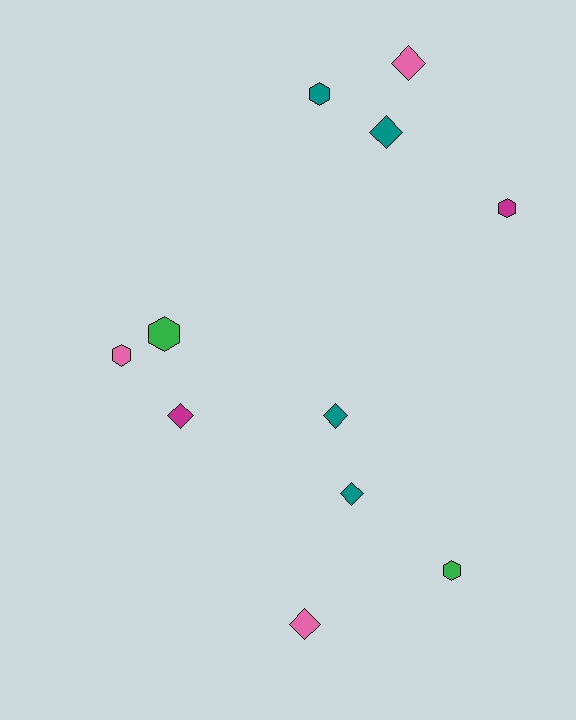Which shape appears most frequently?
Diamond, with 6 objects.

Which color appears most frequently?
Teal, with 4 objects.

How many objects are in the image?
There are 11 objects.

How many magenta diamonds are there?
There is 1 magenta diamond.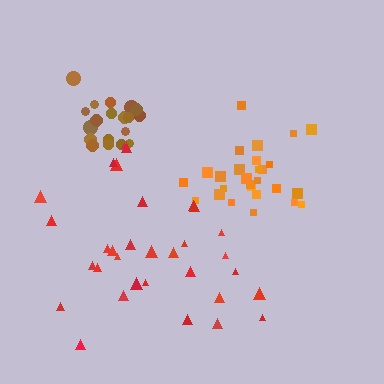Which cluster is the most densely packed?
Brown.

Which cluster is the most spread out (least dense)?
Red.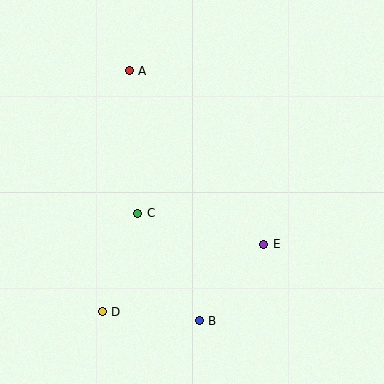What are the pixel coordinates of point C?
Point C is at (138, 213).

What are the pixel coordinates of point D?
Point D is at (102, 312).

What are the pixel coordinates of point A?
Point A is at (129, 71).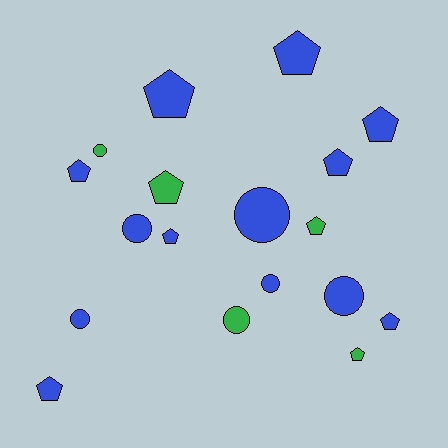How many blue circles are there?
There are 5 blue circles.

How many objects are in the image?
There are 18 objects.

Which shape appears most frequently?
Pentagon, with 11 objects.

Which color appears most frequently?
Blue, with 13 objects.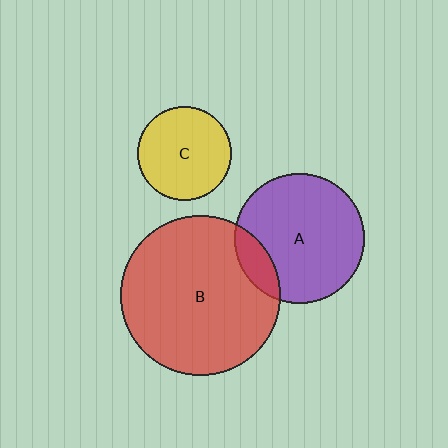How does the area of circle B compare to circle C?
Approximately 2.9 times.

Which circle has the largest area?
Circle B (red).